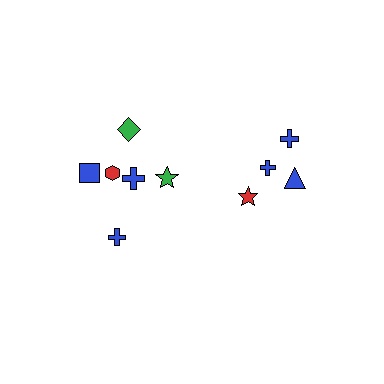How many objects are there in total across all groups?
There are 10 objects.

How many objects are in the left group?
There are 6 objects.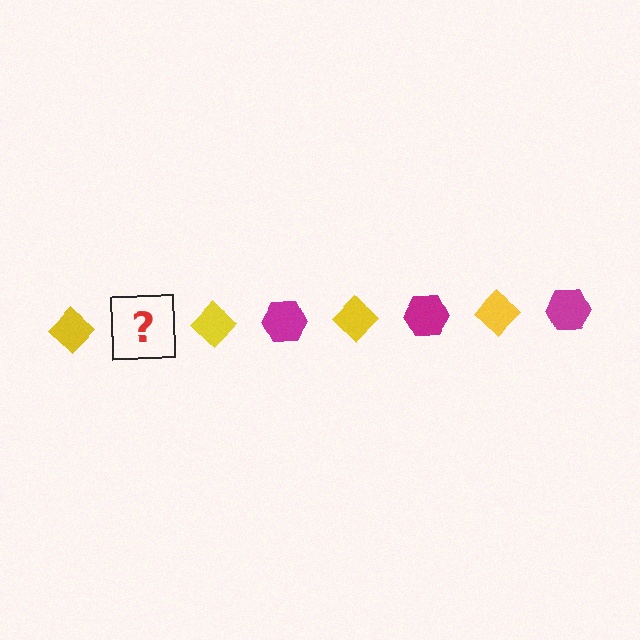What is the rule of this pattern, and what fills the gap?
The rule is that the pattern alternates between yellow diamond and magenta hexagon. The gap should be filled with a magenta hexagon.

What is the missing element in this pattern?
The missing element is a magenta hexagon.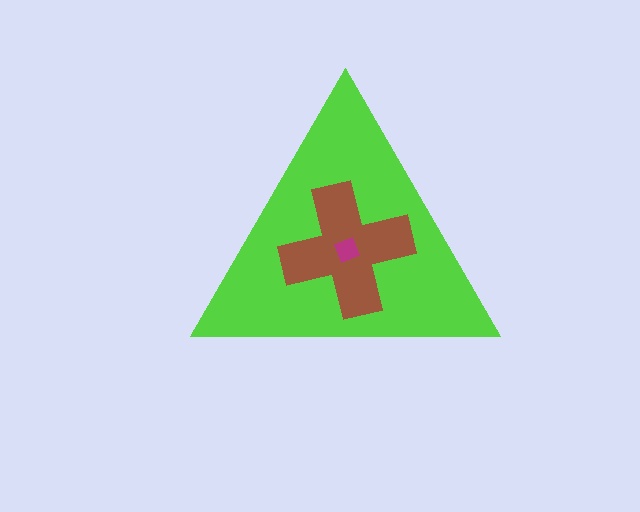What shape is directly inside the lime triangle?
The brown cross.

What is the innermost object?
The magenta diamond.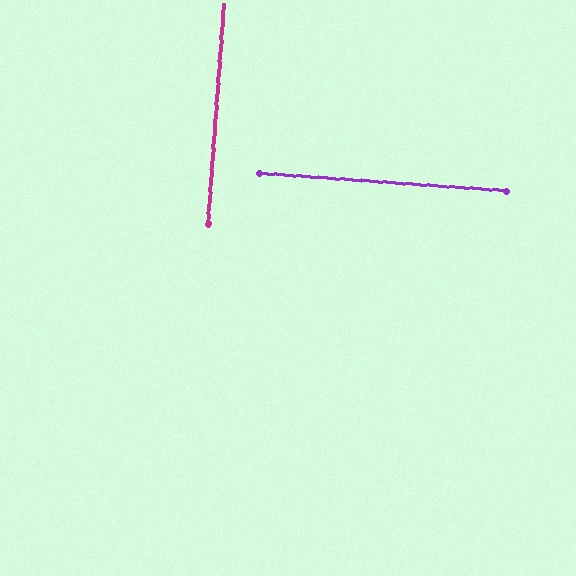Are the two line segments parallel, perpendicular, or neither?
Perpendicular — they meet at approximately 90°.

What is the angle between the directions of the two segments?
Approximately 90 degrees.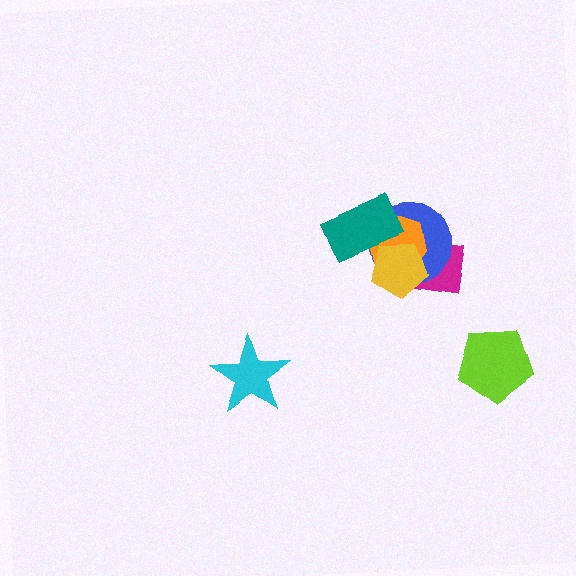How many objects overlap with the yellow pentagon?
4 objects overlap with the yellow pentagon.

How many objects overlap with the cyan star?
0 objects overlap with the cyan star.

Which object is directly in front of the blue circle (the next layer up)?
The orange hexagon is directly in front of the blue circle.